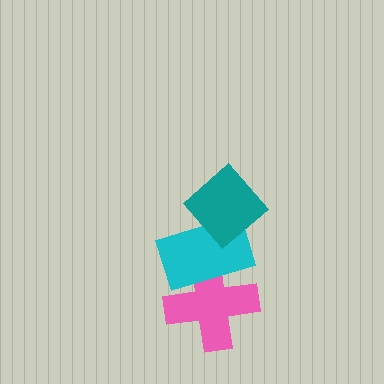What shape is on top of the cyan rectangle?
The teal diamond is on top of the cyan rectangle.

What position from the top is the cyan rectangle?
The cyan rectangle is 2nd from the top.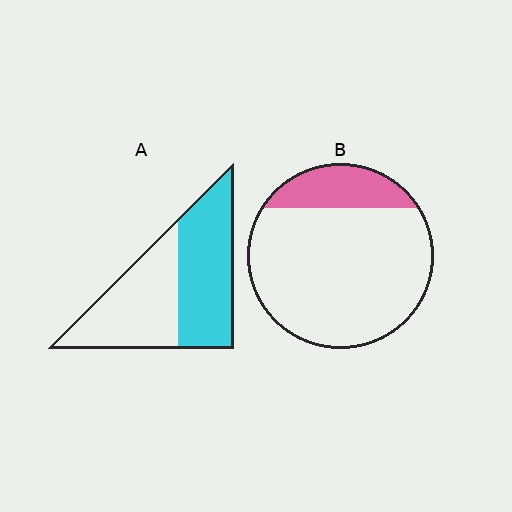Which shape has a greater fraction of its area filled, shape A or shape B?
Shape A.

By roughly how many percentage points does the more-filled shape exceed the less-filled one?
By roughly 30 percentage points (A over B).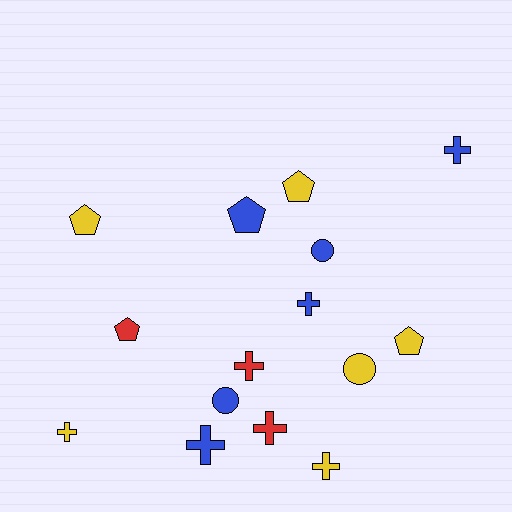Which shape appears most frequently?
Cross, with 7 objects.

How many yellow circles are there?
There is 1 yellow circle.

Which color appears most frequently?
Blue, with 6 objects.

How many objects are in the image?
There are 15 objects.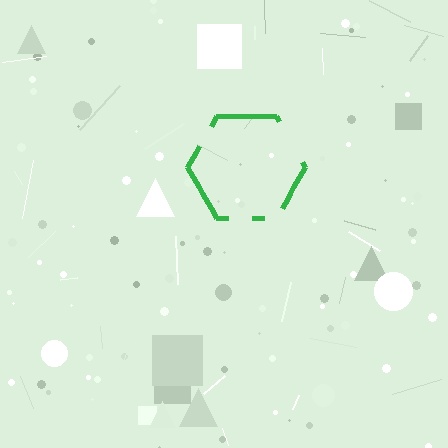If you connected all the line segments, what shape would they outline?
They would outline a hexagon.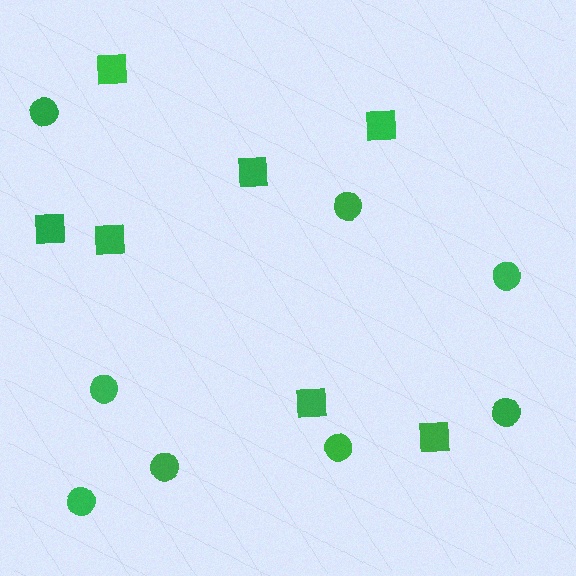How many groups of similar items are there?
There are 2 groups: one group of circles (8) and one group of squares (7).